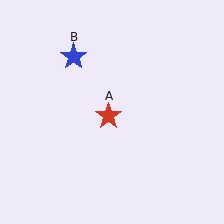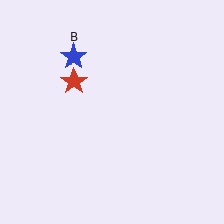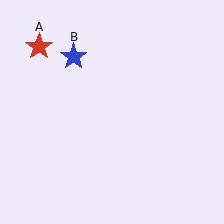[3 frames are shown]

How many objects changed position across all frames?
1 object changed position: red star (object A).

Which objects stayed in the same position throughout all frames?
Blue star (object B) remained stationary.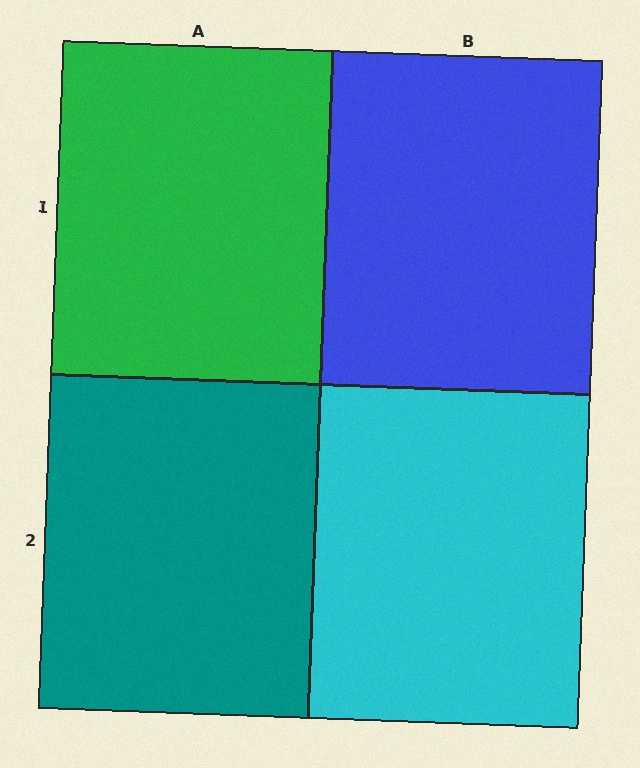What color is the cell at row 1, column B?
Blue.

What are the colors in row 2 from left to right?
Teal, cyan.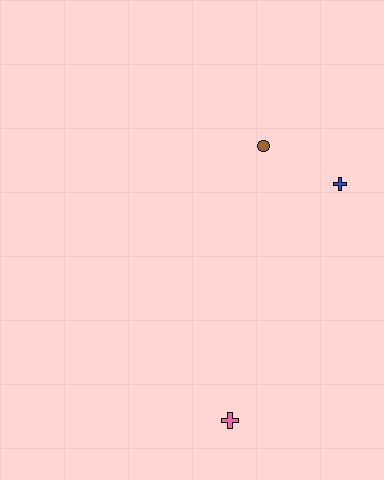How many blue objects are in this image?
There is 1 blue object.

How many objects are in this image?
There are 3 objects.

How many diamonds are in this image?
There are no diamonds.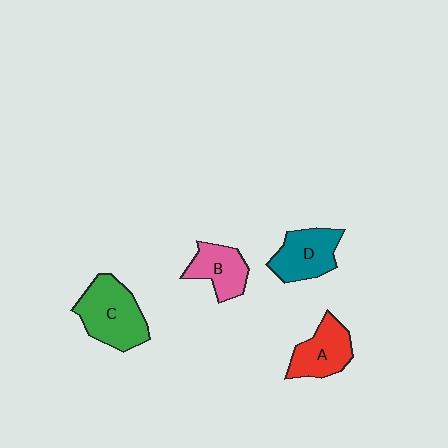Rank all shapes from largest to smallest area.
From largest to smallest: C (green), D (teal), A (red), B (pink).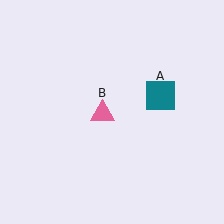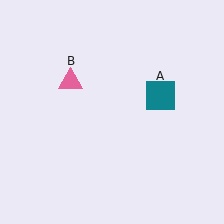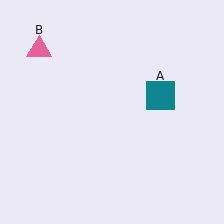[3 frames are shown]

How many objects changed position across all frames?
1 object changed position: pink triangle (object B).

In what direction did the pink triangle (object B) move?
The pink triangle (object B) moved up and to the left.